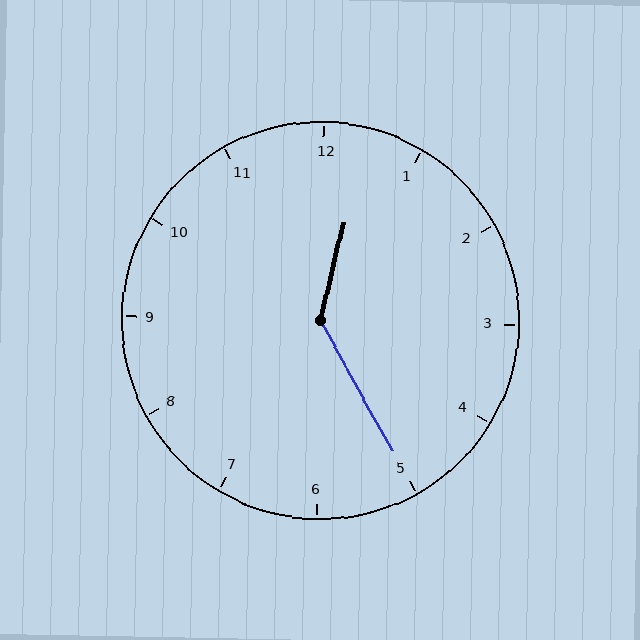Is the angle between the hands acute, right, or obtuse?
It is obtuse.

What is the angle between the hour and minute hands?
Approximately 138 degrees.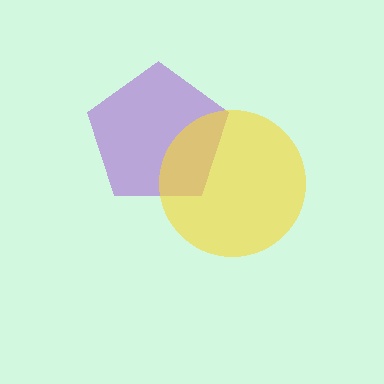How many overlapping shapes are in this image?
There are 2 overlapping shapes in the image.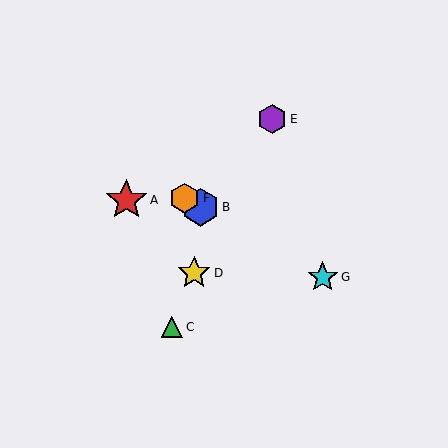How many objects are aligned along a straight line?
3 objects (B, F, G) are aligned along a straight line.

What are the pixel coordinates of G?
Object G is at (323, 277).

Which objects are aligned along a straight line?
Objects B, F, G are aligned along a straight line.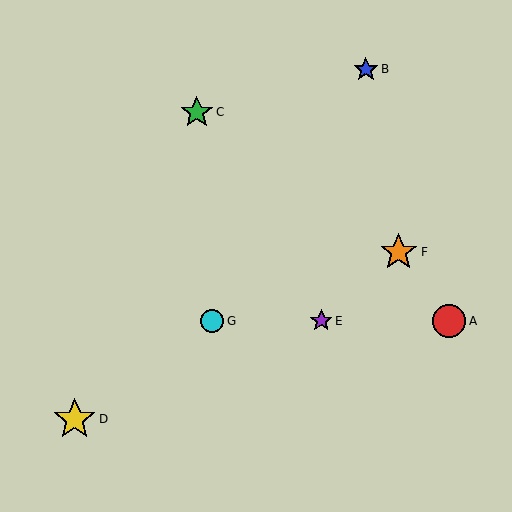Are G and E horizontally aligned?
Yes, both are at y≈321.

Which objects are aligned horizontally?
Objects A, E, G are aligned horizontally.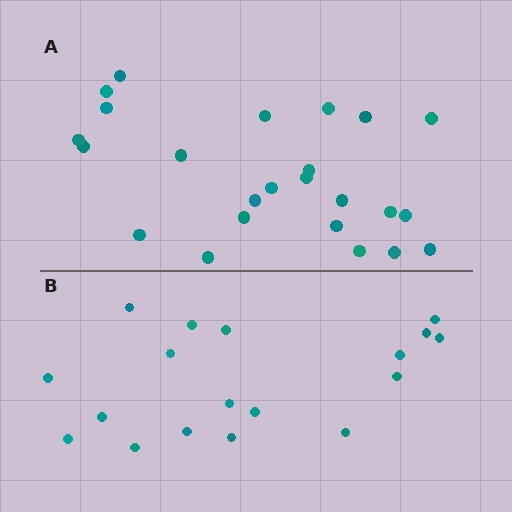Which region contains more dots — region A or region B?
Region A (the top region) has more dots.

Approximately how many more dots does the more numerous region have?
Region A has about 6 more dots than region B.